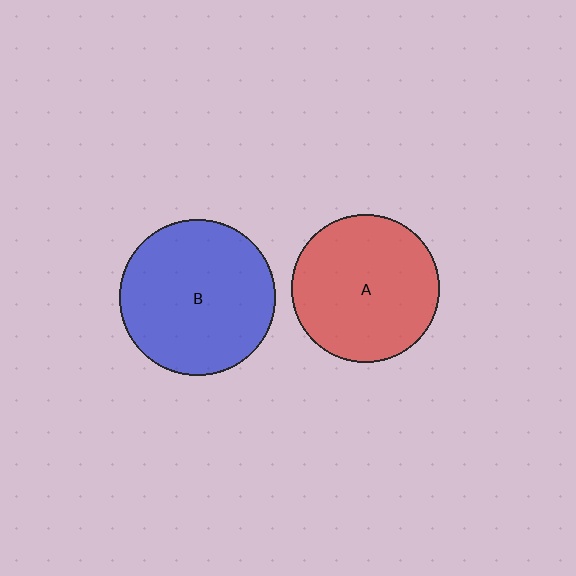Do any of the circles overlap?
No, none of the circles overlap.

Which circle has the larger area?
Circle B (blue).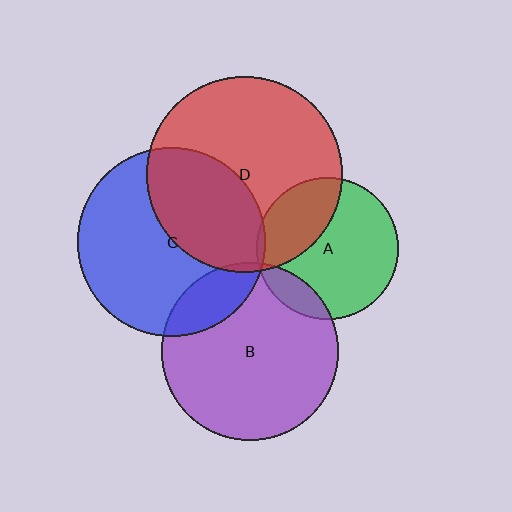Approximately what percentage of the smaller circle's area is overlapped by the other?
Approximately 10%.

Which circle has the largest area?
Circle D (red).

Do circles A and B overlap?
Yes.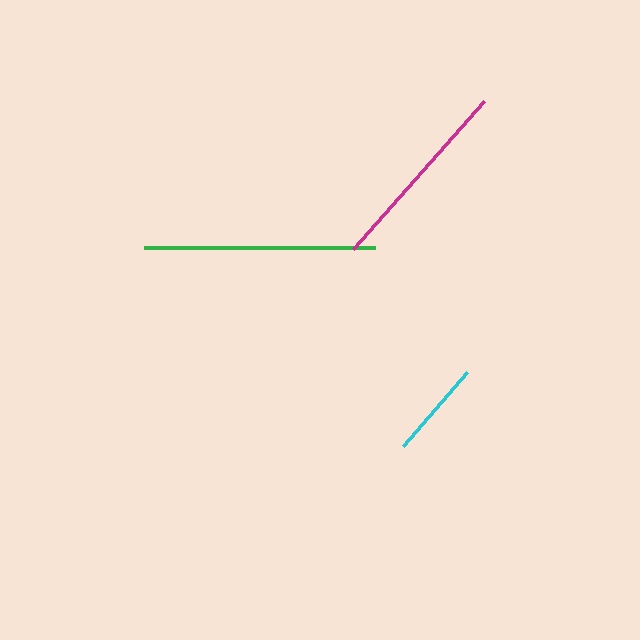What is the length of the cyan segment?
The cyan segment is approximately 98 pixels long.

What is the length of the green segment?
The green segment is approximately 231 pixels long.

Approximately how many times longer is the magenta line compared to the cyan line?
The magenta line is approximately 2.0 times the length of the cyan line.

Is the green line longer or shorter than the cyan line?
The green line is longer than the cyan line.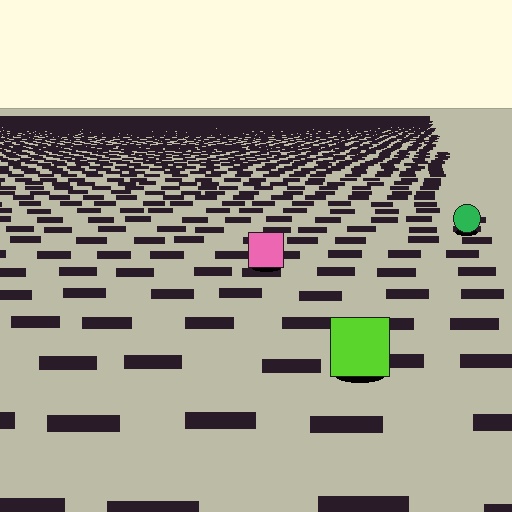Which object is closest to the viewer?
The lime square is closest. The texture marks near it are larger and more spread out.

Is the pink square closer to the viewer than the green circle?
Yes. The pink square is closer — you can tell from the texture gradient: the ground texture is coarser near it.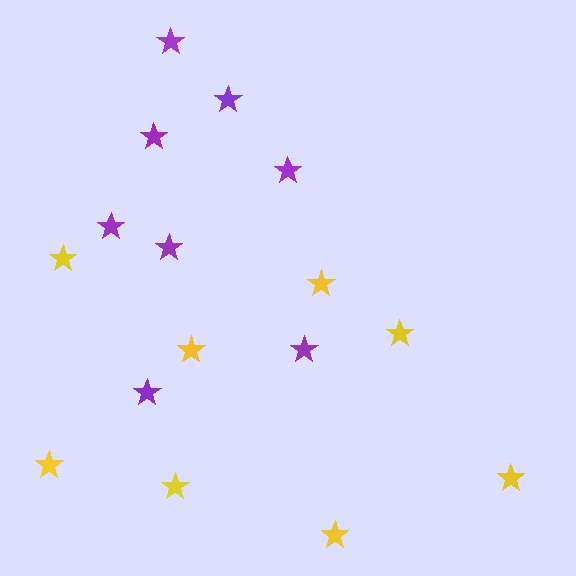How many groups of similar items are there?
There are 2 groups: one group of purple stars (8) and one group of yellow stars (8).